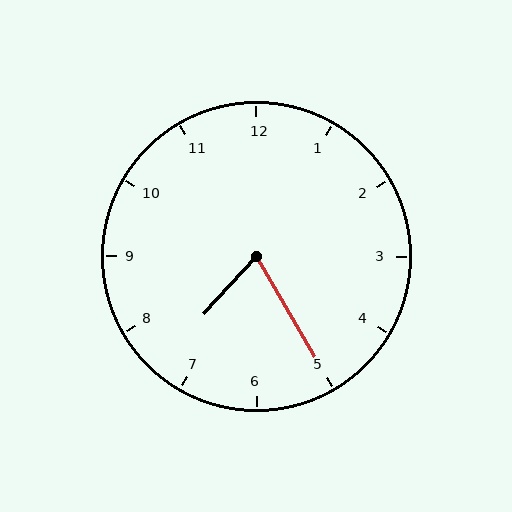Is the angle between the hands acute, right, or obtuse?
It is acute.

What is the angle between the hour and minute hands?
Approximately 72 degrees.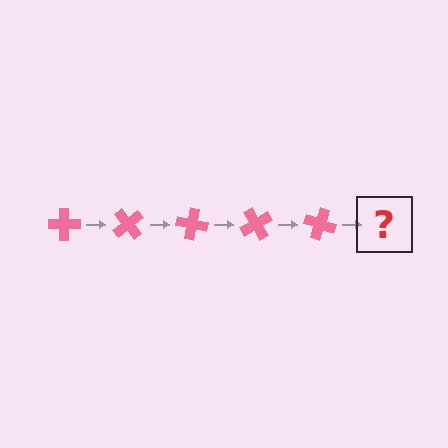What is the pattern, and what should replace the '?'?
The pattern is that the cross rotates 50 degrees each step. The '?' should be a pink cross rotated 250 degrees.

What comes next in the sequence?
The next element should be a pink cross rotated 250 degrees.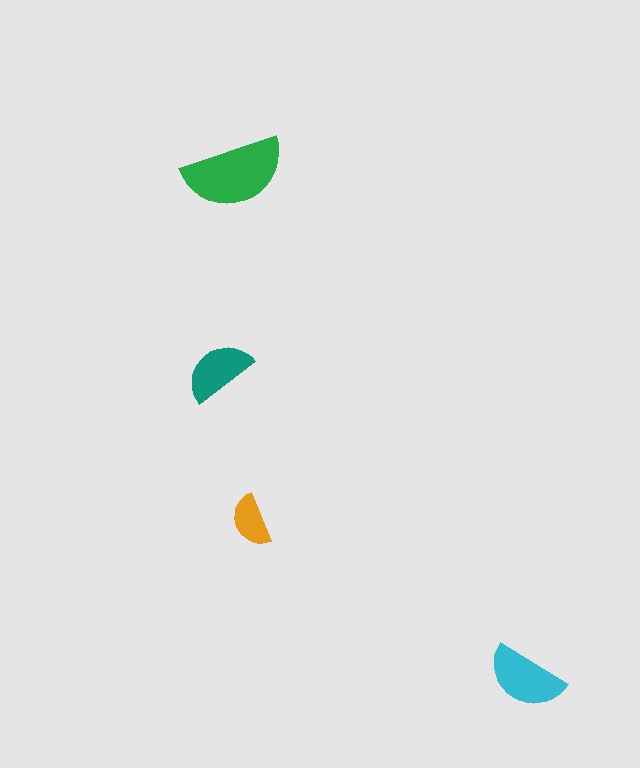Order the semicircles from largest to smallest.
the green one, the cyan one, the teal one, the orange one.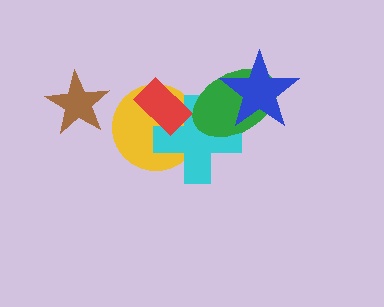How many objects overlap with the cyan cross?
3 objects overlap with the cyan cross.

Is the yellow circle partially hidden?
Yes, it is partially covered by another shape.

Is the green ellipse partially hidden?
Yes, it is partially covered by another shape.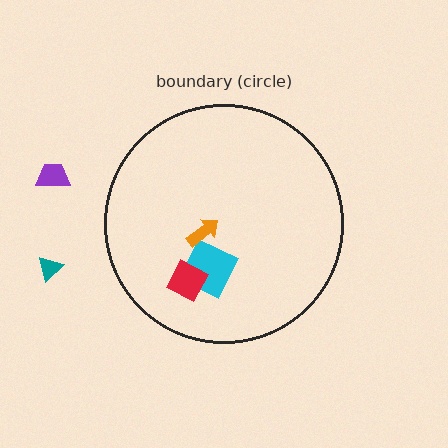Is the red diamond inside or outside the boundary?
Inside.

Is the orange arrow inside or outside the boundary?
Inside.